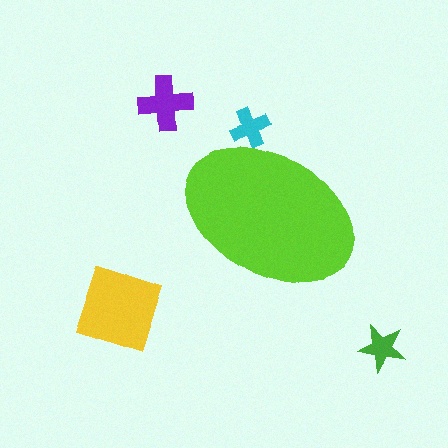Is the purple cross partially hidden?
No, the purple cross is fully visible.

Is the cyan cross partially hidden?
Yes, the cyan cross is partially hidden behind the lime ellipse.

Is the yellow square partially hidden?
No, the yellow square is fully visible.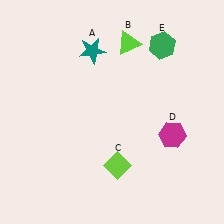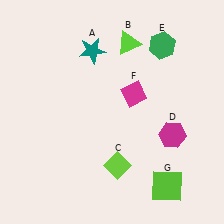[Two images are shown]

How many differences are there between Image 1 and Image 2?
There are 2 differences between the two images.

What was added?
A magenta diamond (F), a lime square (G) were added in Image 2.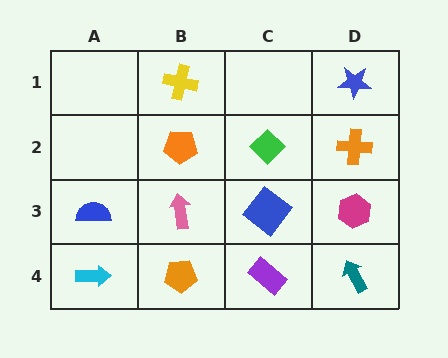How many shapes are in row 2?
3 shapes.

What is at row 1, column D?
A blue star.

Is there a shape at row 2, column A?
No, that cell is empty.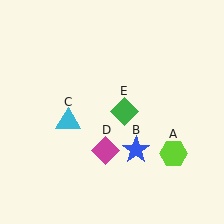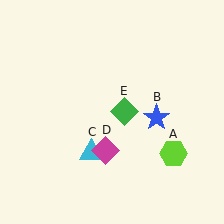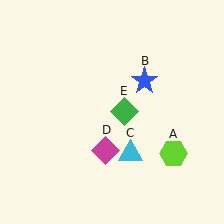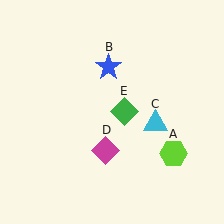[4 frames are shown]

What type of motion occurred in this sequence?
The blue star (object B), cyan triangle (object C) rotated counterclockwise around the center of the scene.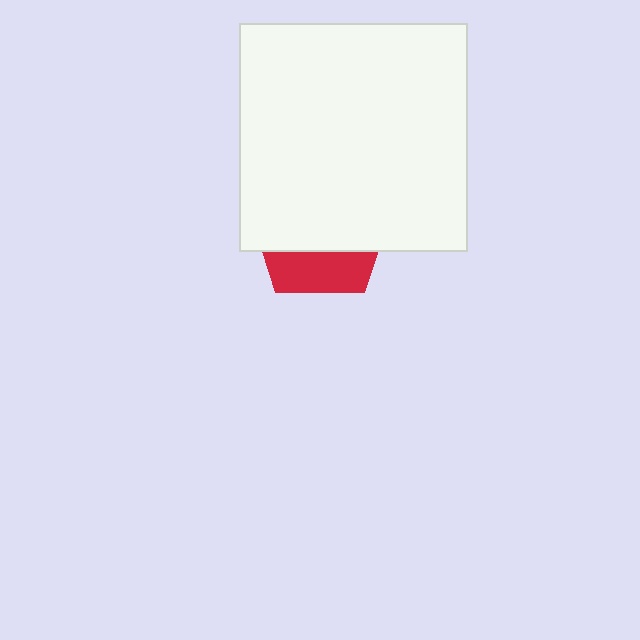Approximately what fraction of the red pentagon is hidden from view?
Roughly 69% of the red pentagon is hidden behind the white square.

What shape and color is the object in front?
The object in front is a white square.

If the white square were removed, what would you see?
You would see the complete red pentagon.